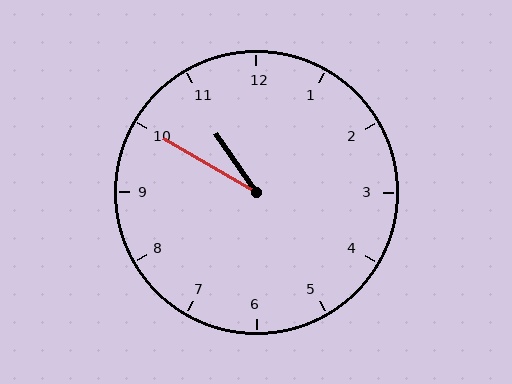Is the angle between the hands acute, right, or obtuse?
It is acute.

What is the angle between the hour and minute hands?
Approximately 25 degrees.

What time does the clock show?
10:50.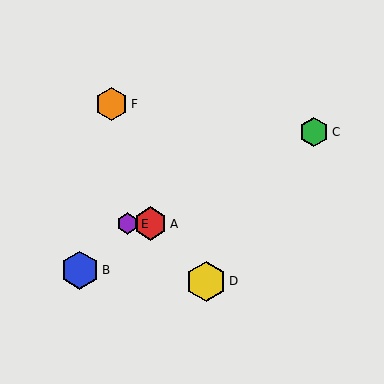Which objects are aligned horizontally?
Objects A, E are aligned horizontally.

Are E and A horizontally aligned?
Yes, both are at y≈224.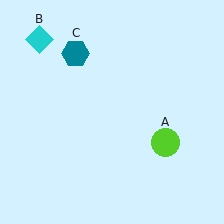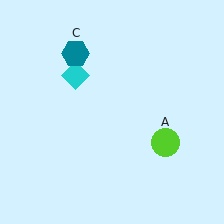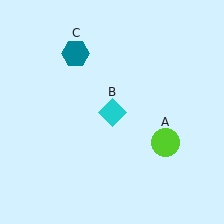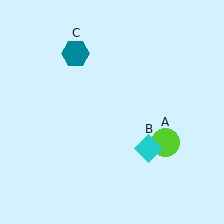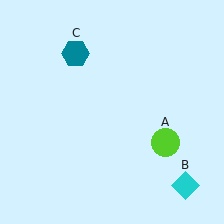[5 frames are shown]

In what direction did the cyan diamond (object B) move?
The cyan diamond (object B) moved down and to the right.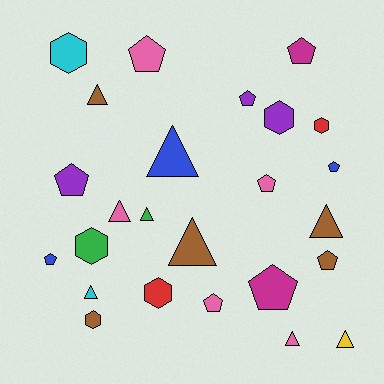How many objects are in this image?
There are 25 objects.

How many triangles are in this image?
There are 9 triangles.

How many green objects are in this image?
There are 2 green objects.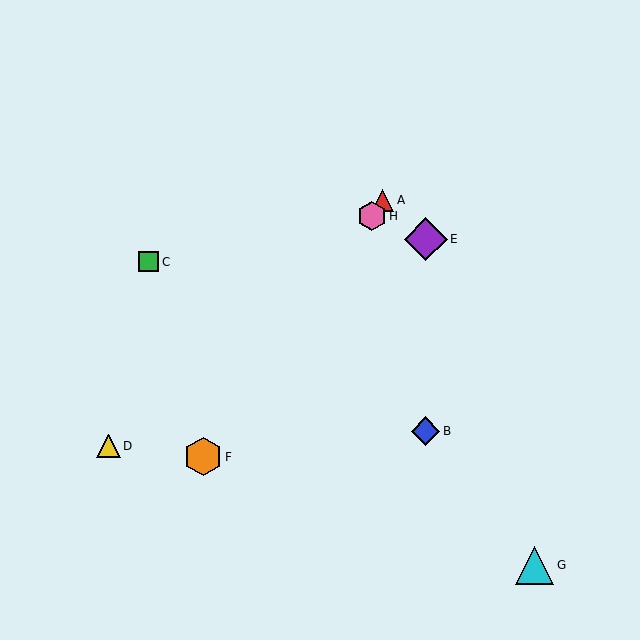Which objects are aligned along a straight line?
Objects A, F, H are aligned along a straight line.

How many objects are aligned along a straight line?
3 objects (A, F, H) are aligned along a straight line.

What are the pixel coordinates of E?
Object E is at (426, 239).